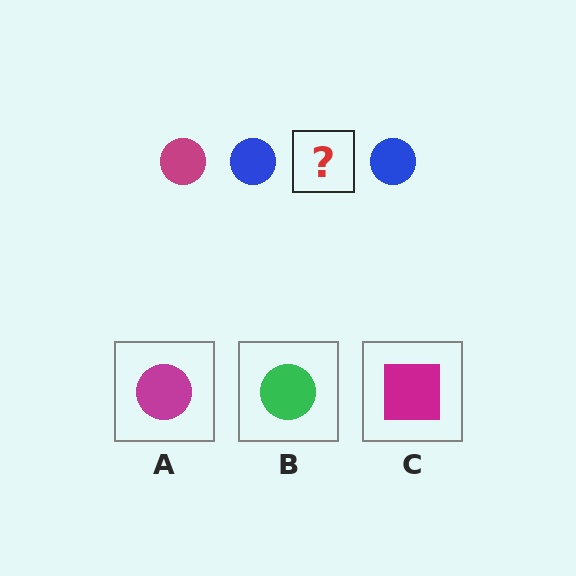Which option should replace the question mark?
Option A.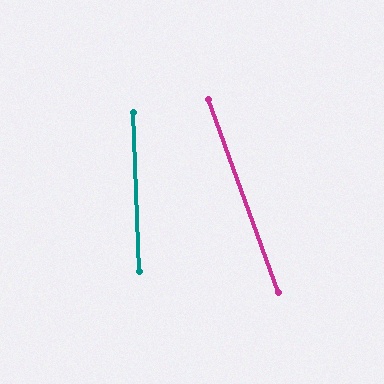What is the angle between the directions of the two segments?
Approximately 18 degrees.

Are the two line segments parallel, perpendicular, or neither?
Neither parallel nor perpendicular — they differ by about 18°.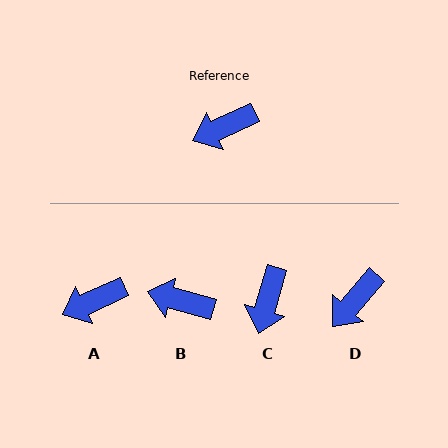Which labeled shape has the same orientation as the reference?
A.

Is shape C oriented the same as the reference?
No, it is off by about 50 degrees.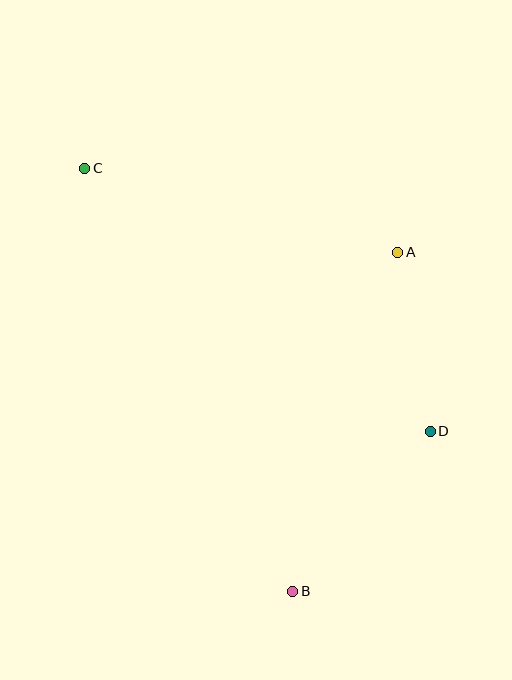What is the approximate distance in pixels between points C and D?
The distance between C and D is approximately 434 pixels.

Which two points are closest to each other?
Points A and D are closest to each other.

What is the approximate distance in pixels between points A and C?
The distance between A and C is approximately 324 pixels.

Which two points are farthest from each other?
Points B and C are farthest from each other.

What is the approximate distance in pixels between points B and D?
The distance between B and D is approximately 211 pixels.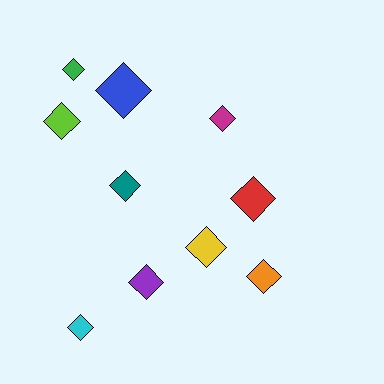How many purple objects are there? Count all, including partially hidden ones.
There is 1 purple object.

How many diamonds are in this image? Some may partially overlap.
There are 10 diamonds.